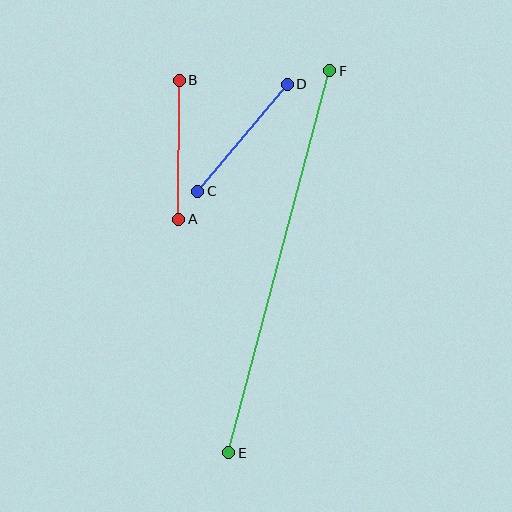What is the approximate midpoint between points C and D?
The midpoint is at approximately (242, 138) pixels.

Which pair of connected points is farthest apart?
Points E and F are farthest apart.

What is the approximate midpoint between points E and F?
The midpoint is at approximately (279, 262) pixels.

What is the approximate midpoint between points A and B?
The midpoint is at approximately (179, 150) pixels.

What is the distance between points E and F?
The distance is approximately 395 pixels.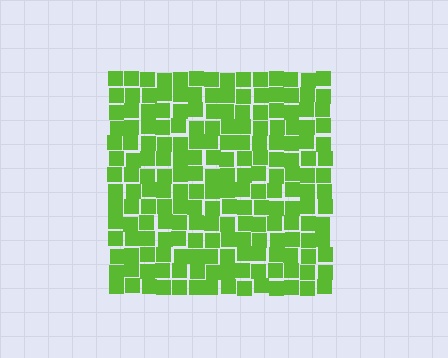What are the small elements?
The small elements are squares.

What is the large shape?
The large shape is a square.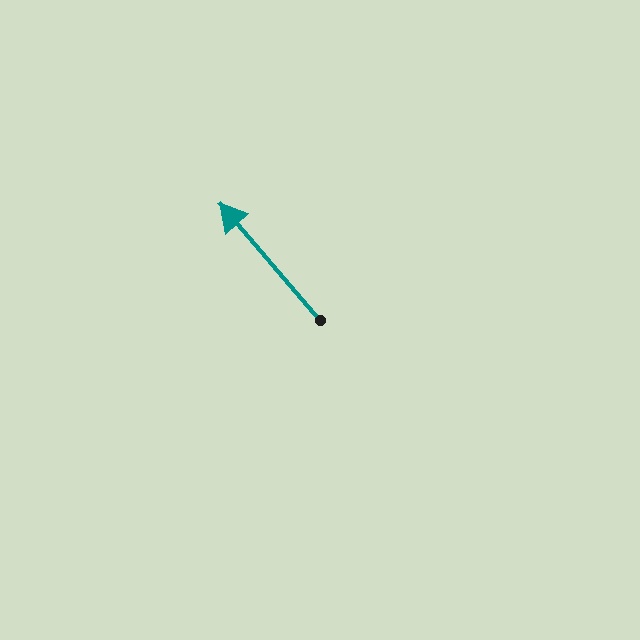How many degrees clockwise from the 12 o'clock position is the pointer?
Approximately 319 degrees.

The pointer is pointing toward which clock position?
Roughly 11 o'clock.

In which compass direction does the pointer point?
Northwest.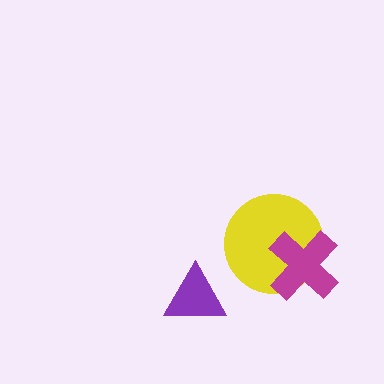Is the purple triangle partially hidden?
No, no other shape covers it.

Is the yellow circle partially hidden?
Yes, it is partially covered by another shape.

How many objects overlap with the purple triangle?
0 objects overlap with the purple triangle.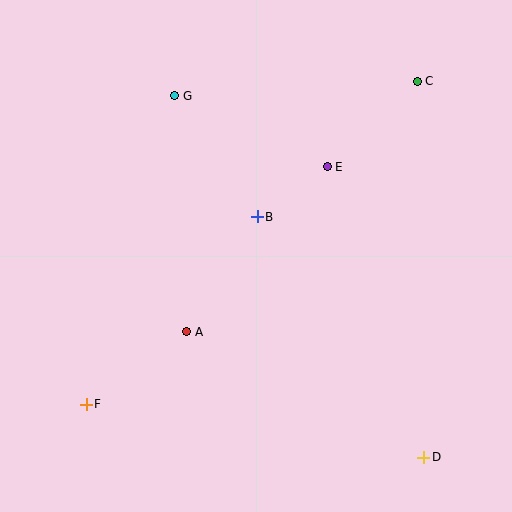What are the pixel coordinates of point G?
Point G is at (175, 96).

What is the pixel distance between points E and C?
The distance between E and C is 124 pixels.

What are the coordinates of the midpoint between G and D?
The midpoint between G and D is at (299, 276).